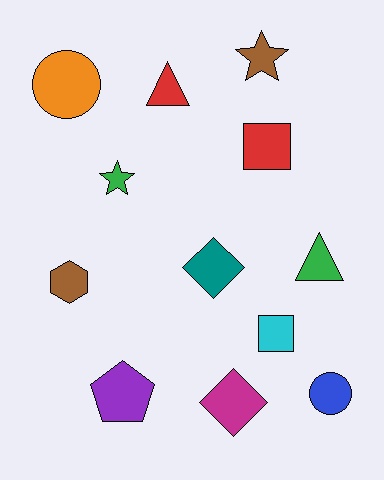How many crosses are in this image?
There are no crosses.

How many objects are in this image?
There are 12 objects.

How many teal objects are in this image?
There is 1 teal object.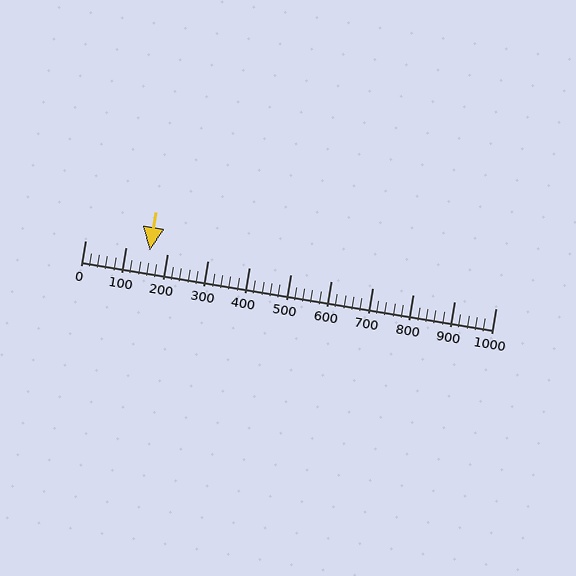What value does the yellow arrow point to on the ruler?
The yellow arrow points to approximately 158.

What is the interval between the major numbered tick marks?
The major tick marks are spaced 100 units apart.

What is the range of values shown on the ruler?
The ruler shows values from 0 to 1000.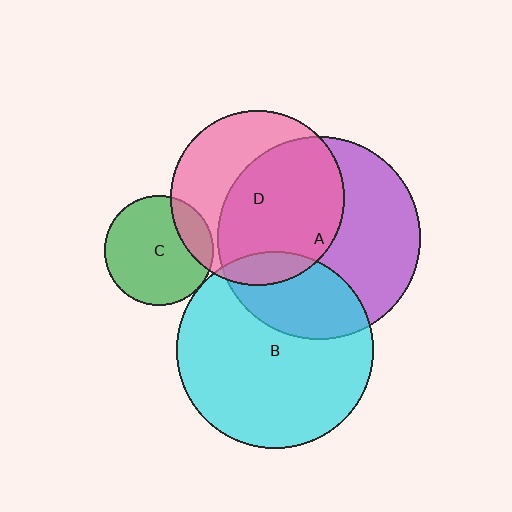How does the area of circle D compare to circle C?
Approximately 2.5 times.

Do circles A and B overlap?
Yes.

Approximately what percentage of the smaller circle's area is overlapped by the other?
Approximately 30%.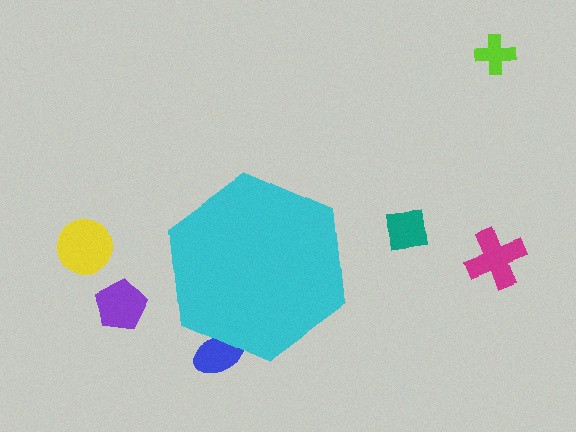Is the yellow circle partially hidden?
No, the yellow circle is fully visible.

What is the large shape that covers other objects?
A cyan hexagon.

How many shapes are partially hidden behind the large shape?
1 shape is partially hidden.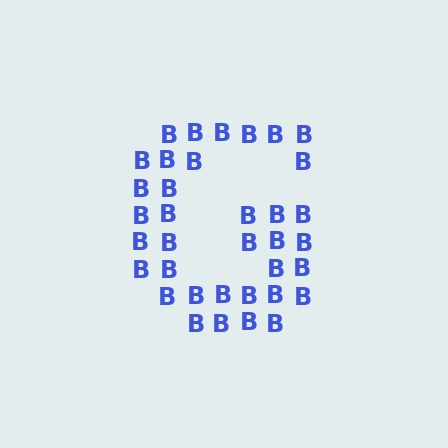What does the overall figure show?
The overall figure shows the letter G.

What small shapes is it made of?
It is made of small letter B's.